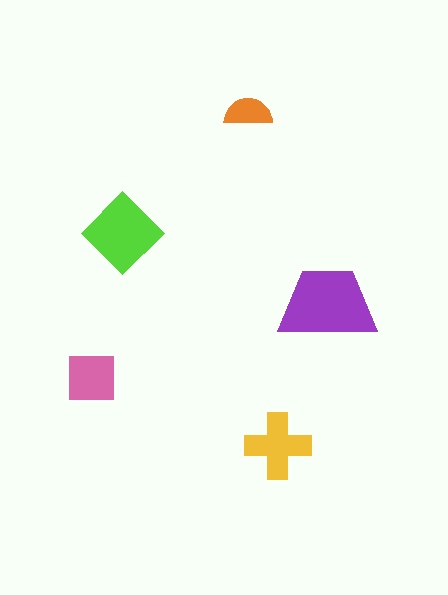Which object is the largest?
The purple trapezoid.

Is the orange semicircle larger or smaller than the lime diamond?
Smaller.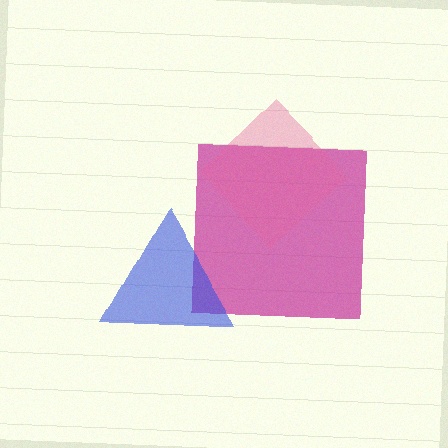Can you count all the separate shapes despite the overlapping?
Yes, there are 3 separate shapes.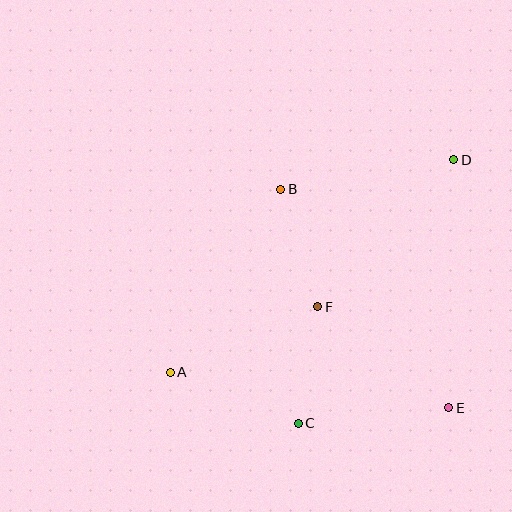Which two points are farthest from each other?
Points A and D are farthest from each other.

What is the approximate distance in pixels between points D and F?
The distance between D and F is approximately 200 pixels.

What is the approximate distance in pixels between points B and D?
The distance between B and D is approximately 176 pixels.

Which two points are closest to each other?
Points C and F are closest to each other.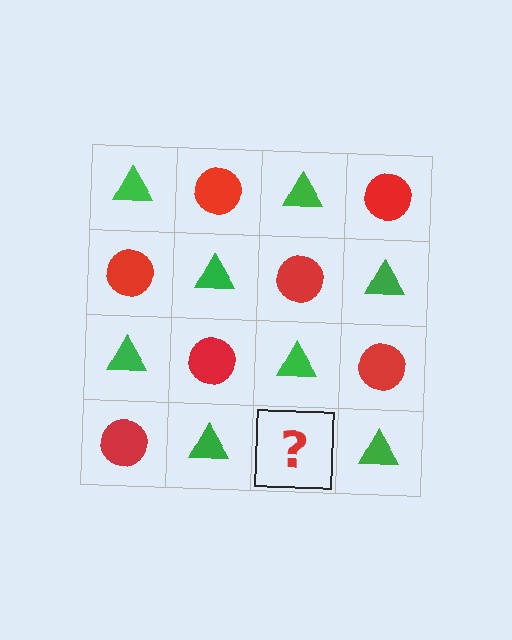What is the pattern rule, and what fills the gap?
The rule is that it alternates green triangle and red circle in a checkerboard pattern. The gap should be filled with a red circle.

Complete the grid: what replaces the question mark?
The question mark should be replaced with a red circle.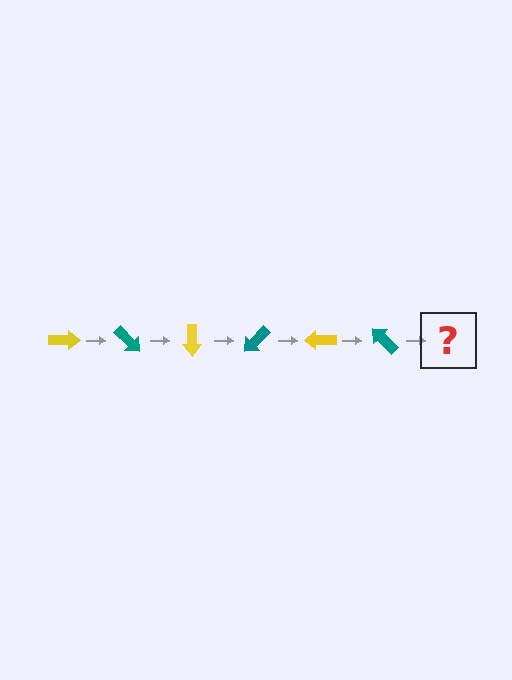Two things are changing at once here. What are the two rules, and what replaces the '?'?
The two rules are that it rotates 45 degrees each step and the color cycles through yellow and teal. The '?' should be a yellow arrow, rotated 270 degrees from the start.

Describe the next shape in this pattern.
It should be a yellow arrow, rotated 270 degrees from the start.